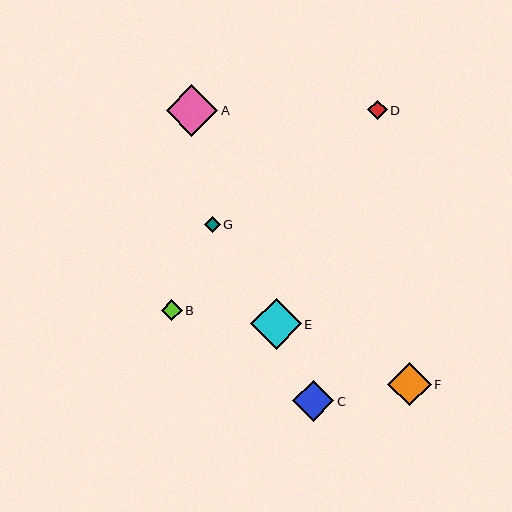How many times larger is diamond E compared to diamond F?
Diamond E is approximately 1.2 times the size of diamond F.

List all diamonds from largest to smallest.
From largest to smallest: A, E, F, C, B, D, G.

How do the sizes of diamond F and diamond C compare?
Diamond F and diamond C are approximately the same size.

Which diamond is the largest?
Diamond A is the largest with a size of approximately 52 pixels.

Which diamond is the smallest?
Diamond G is the smallest with a size of approximately 15 pixels.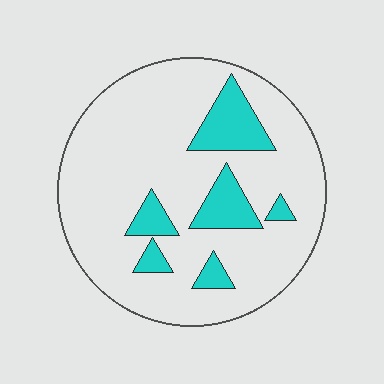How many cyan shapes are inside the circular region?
6.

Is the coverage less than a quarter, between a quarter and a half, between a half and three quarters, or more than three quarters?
Less than a quarter.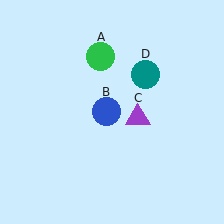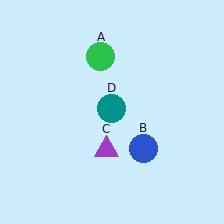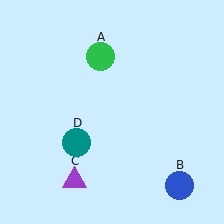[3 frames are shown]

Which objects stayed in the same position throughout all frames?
Green circle (object A) remained stationary.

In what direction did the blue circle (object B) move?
The blue circle (object B) moved down and to the right.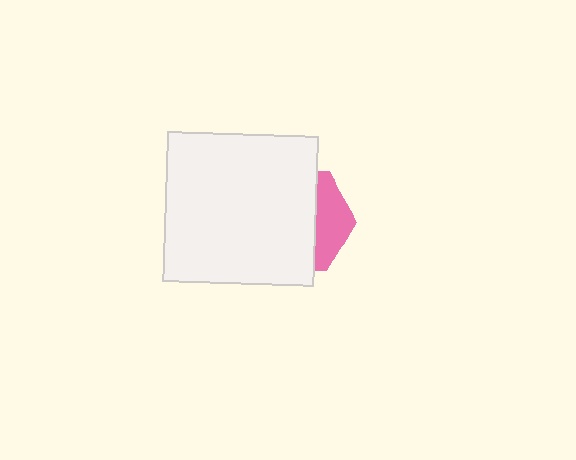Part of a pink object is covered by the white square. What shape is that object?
It is a hexagon.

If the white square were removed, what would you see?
You would see the complete pink hexagon.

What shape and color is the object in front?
The object in front is a white square.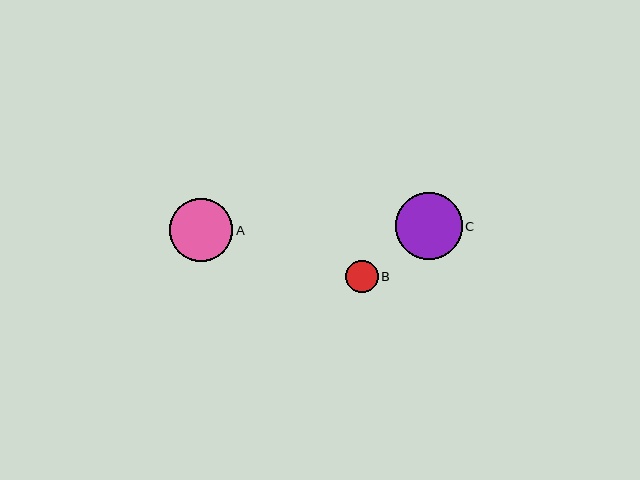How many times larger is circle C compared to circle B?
Circle C is approximately 2.1 times the size of circle B.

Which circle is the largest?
Circle C is the largest with a size of approximately 67 pixels.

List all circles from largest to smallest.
From largest to smallest: C, A, B.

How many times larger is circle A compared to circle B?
Circle A is approximately 2.0 times the size of circle B.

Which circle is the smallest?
Circle B is the smallest with a size of approximately 32 pixels.